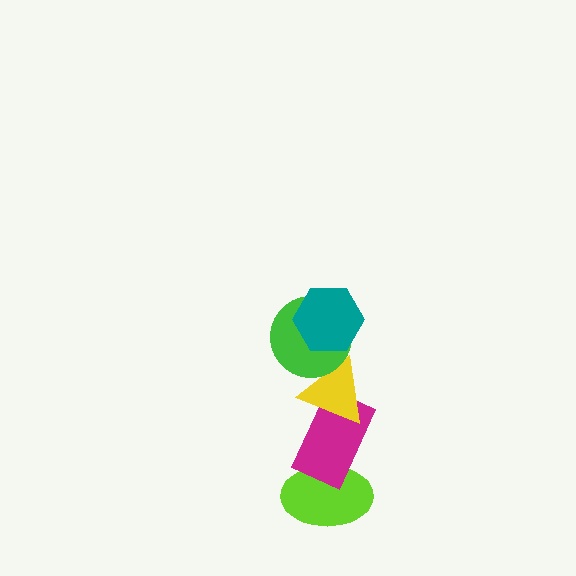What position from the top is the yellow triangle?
The yellow triangle is 3rd from the top.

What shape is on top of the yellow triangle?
The green circle is on top of the yellow triangle.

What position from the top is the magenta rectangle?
The magenta rectangle is 4th from the top.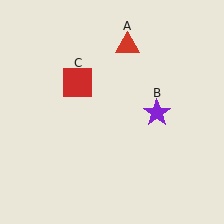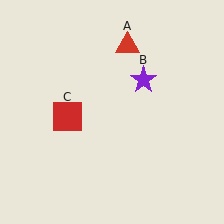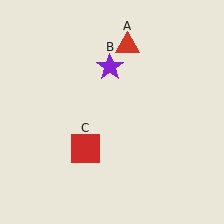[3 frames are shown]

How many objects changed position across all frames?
2 objects changed position: purple star (object B), red square (object C).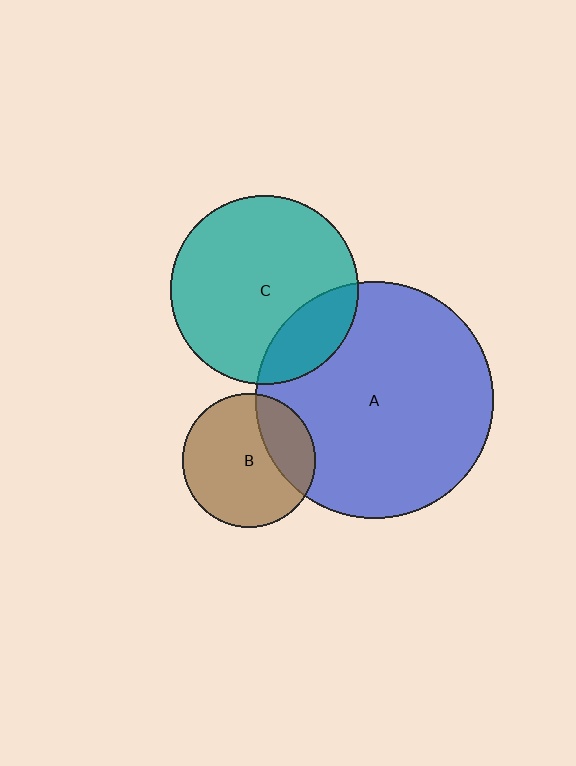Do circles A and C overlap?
Yes.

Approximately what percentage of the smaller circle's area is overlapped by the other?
Approximately 20%.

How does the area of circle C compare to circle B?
Approximately 2.0 times.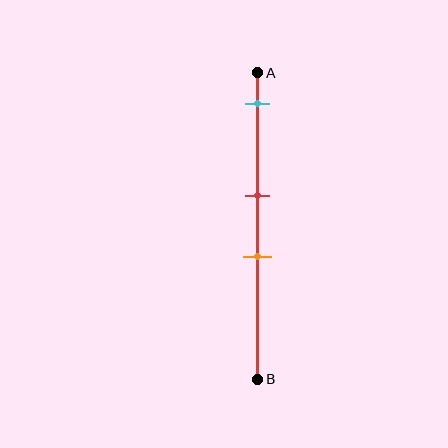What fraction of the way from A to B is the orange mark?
The orange mark is approximately 60% (0.6) of the way from A to B.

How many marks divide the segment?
There are 3 marks dividing the segment.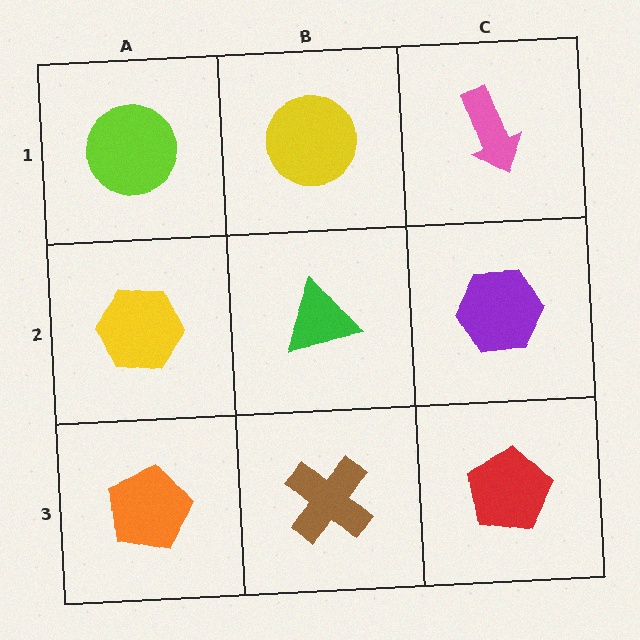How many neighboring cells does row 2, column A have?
3.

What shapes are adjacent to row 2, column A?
A lime circle (row 1, column A), an orange pentagon (row 3, column A), a green triangle (row 2, column B).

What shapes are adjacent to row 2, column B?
A yellow circle (row 1, column B), a brown cross (row 3, column B), a yellow hexagon (row 2, column A), a purple hexagon (row 2, column C).